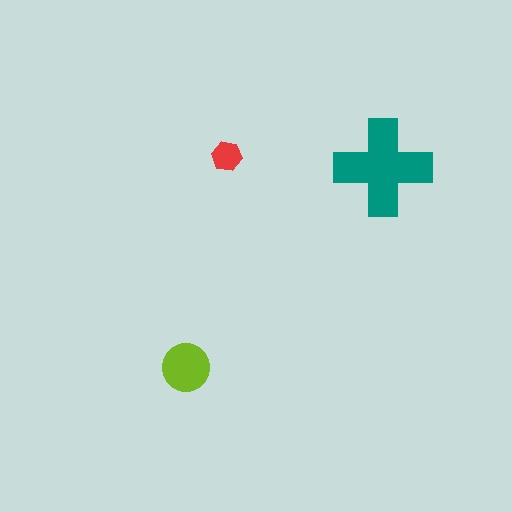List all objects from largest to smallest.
The teal cross, the lime circle, the red hexagon.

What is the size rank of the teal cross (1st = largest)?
1st.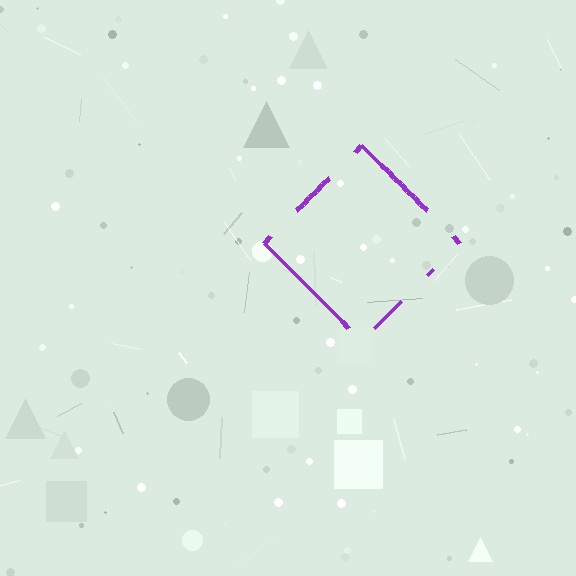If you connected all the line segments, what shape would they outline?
They would outline a diamond.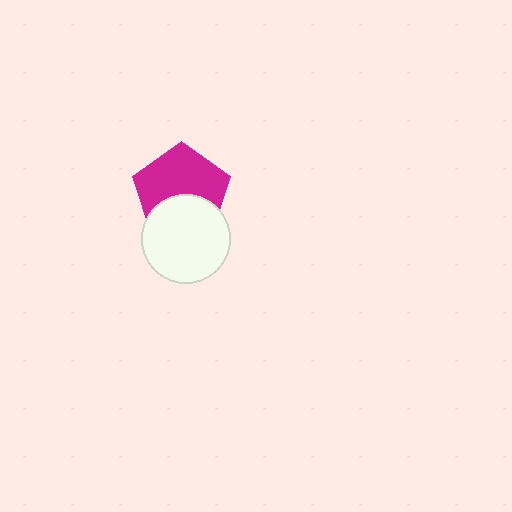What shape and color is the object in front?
The object in front is a white circle.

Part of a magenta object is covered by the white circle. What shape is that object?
It is a pentagon.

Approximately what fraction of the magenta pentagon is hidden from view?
Roughly 39% of the magenta pentagon is hidden behind the white circle.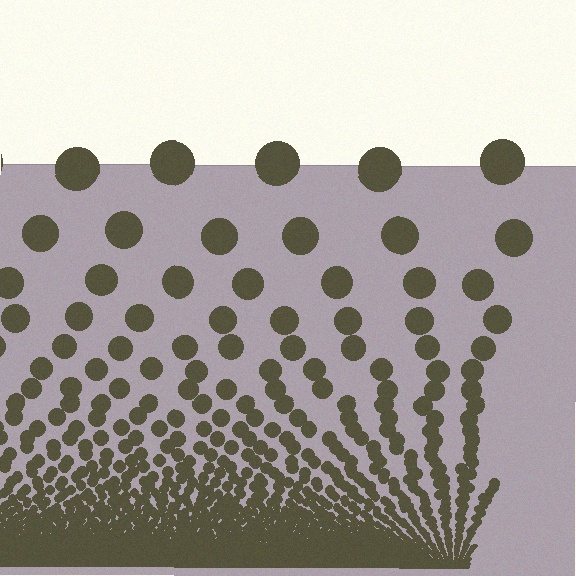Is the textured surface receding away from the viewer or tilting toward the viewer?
The surface appears to tilt toward the viewer. Texture elements get larger and sparser toward the top.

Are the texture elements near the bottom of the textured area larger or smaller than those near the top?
Smaller. The gradient is inverted — elements near the bottom are smaller and denser.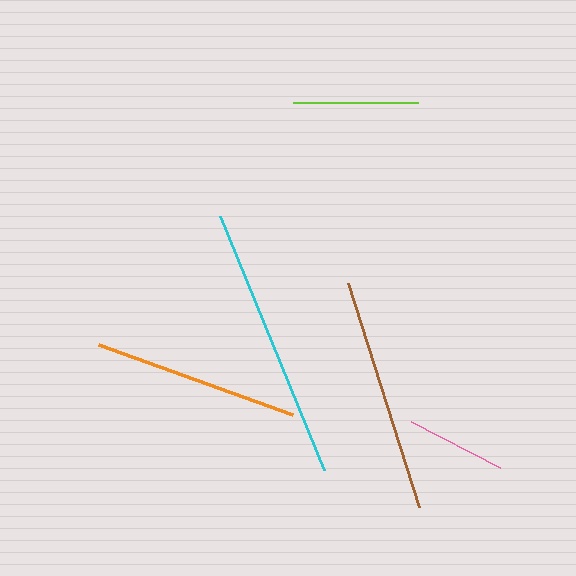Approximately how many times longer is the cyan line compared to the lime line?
The cyan line is approximately 2.2 times the length of the lime line.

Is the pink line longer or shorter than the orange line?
The orange line is longer than the pink line.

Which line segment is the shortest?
The pink line is the shortest at approximately 100 pixels.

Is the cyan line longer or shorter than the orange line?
The cyan line is longer than the orange line.